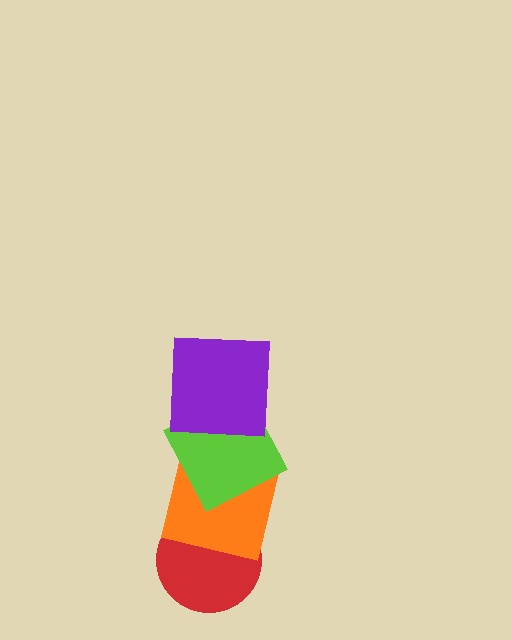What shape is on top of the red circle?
The orange square is on top of the red circle.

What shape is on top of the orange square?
The lime square is on top of the orange square.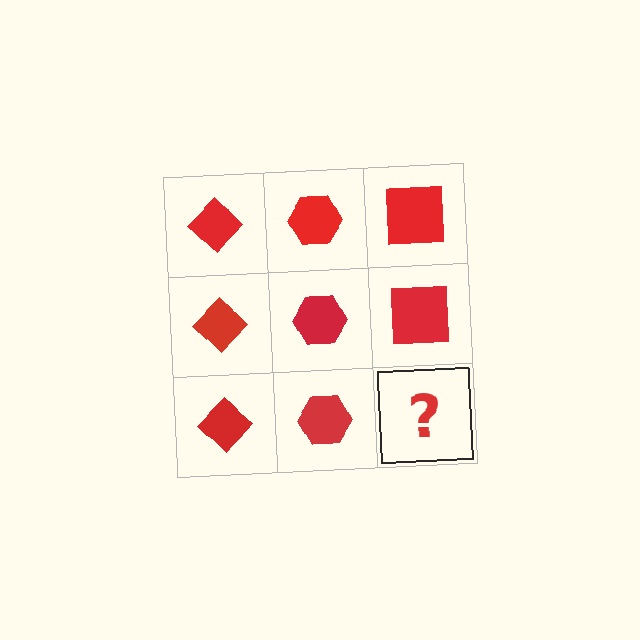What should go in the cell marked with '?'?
The missing cell should contain a red square.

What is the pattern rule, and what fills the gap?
The rule is that each column has a consistent shape. The gap should be filled with a red square.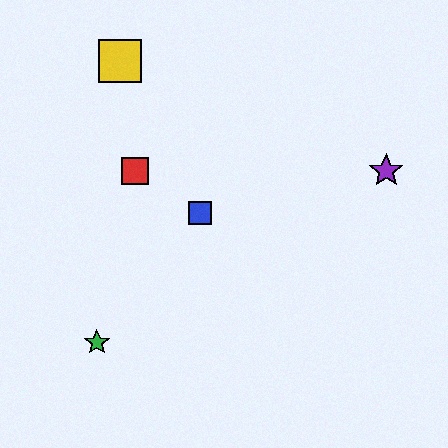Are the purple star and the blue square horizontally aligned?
No, the purple star is at y≈171 and the blue square is at y≈213.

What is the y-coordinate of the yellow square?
The yellow square is at y≈61.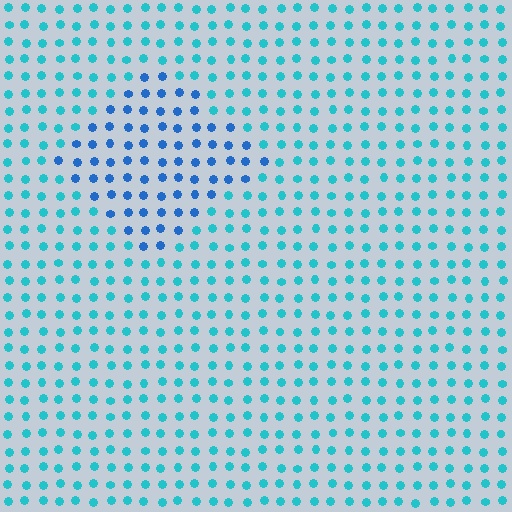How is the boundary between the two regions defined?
The boundary is defined purely by a slight shift in hue (about 32 degrees). Spacing, size, and orientation are identical on both sides.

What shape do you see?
I see a diamond.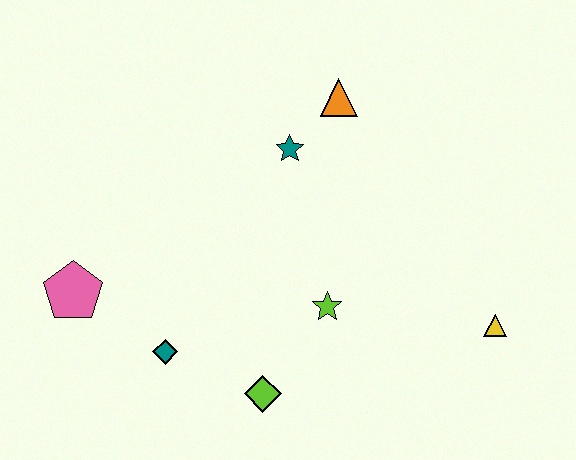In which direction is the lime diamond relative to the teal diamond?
The lime diamond is to the right of the teal diamond.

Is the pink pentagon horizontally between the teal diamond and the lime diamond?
No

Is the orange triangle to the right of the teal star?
Yes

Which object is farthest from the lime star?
The pink pentagon is farthest from the lime star.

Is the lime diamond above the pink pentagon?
No